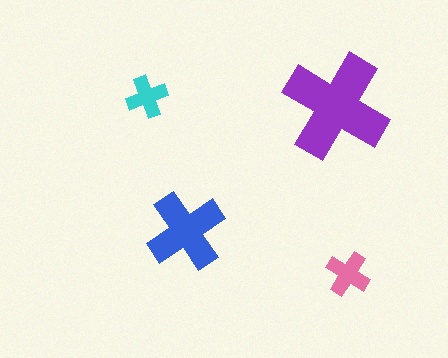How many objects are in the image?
There are 4 objects in the image.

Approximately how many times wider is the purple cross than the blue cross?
About 1.5 times wider.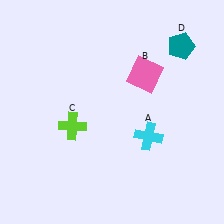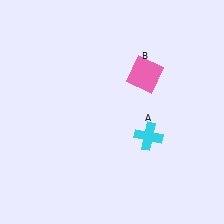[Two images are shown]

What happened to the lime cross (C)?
The lime cross (C) was removed in Image 2. It was in the bottom-left area of Image 1.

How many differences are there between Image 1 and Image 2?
There are 2 differences between the two images.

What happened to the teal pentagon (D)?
The teal pentagon (D) was removed in Image 2. It was in the top-right area of Image 1.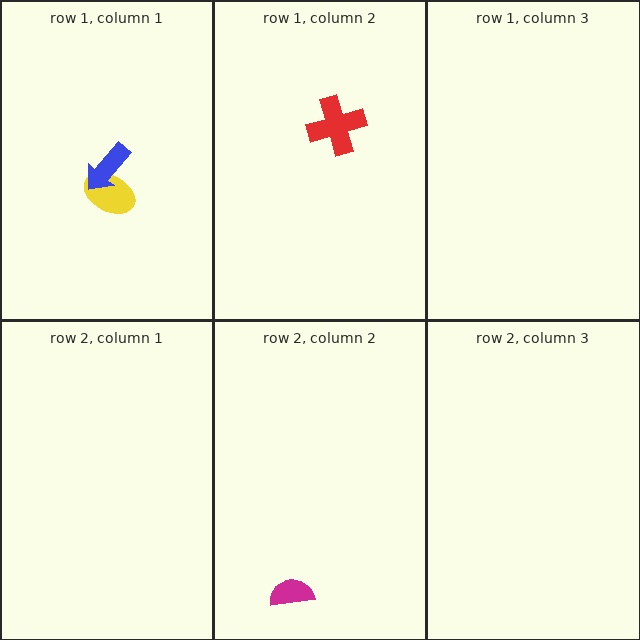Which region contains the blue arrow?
The row 1, column 1 region.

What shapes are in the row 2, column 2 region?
The magenta semicircle.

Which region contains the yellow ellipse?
The row 1, column 1 region.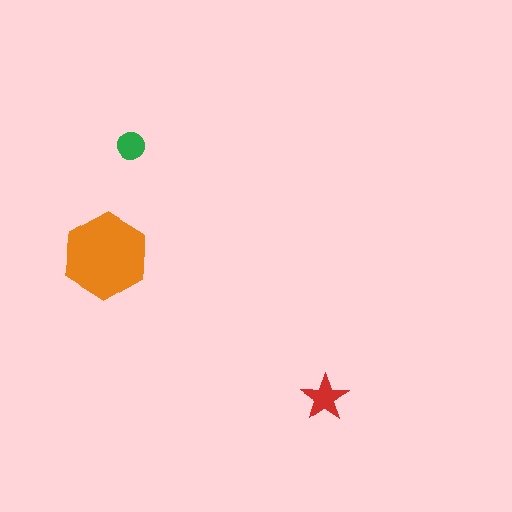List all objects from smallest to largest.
The green circle, the red star, the orange hexagon.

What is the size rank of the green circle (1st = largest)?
3rd.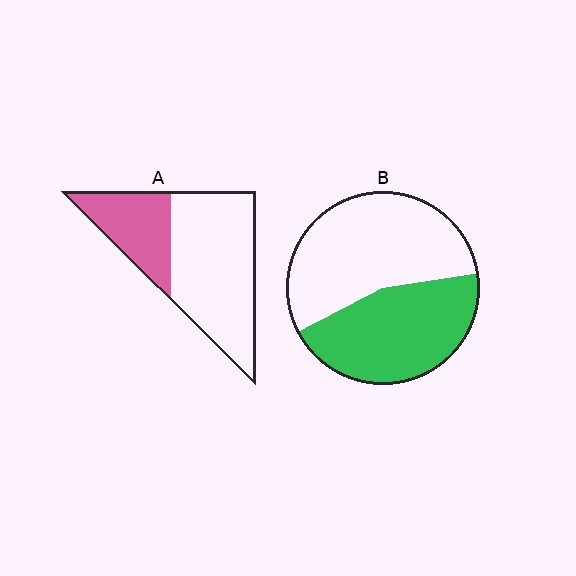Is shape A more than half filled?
No.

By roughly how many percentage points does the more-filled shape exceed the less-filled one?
By roughly 15 percentage points (B over A).